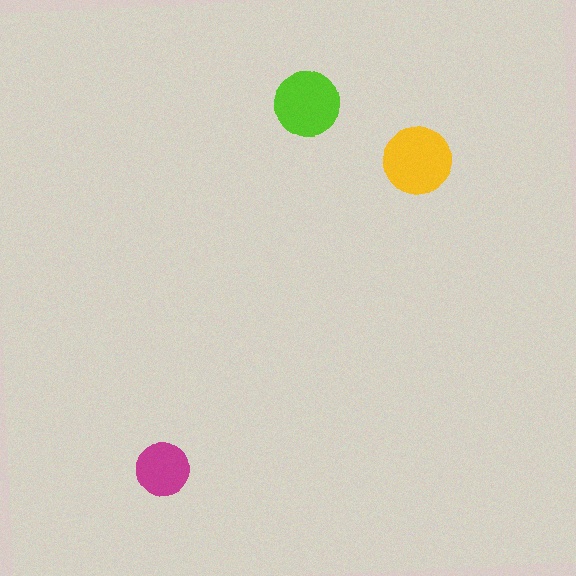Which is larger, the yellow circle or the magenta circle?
The yellow one.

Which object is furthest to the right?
The yellow circle is rightmost.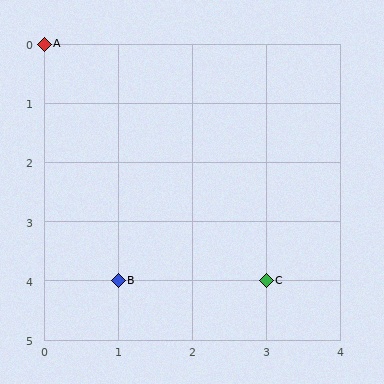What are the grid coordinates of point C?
Point C is at grid coordinates (3, 4).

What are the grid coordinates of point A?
Point A is at grid coordinates (0, 0).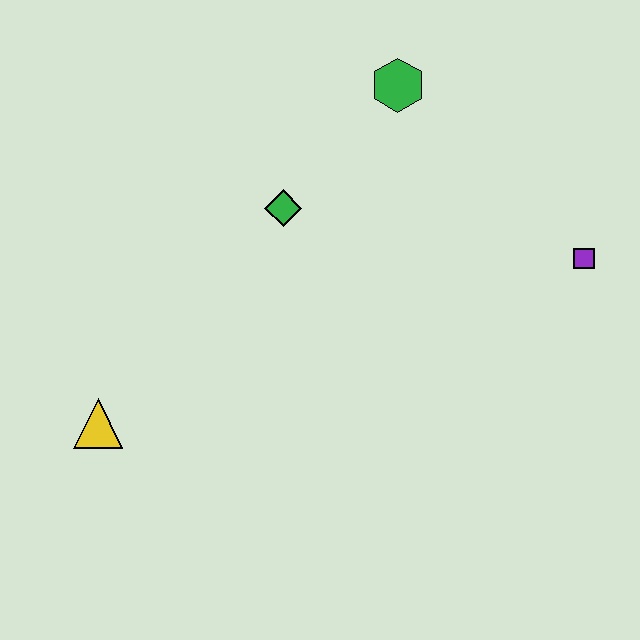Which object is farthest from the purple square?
The yellow triangle is farthest from the purple square.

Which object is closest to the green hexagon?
The green diamond is closest to the green hexagon.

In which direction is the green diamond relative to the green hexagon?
The green diamond is below the green hexagon.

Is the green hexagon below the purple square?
No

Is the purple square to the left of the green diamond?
No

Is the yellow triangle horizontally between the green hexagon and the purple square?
No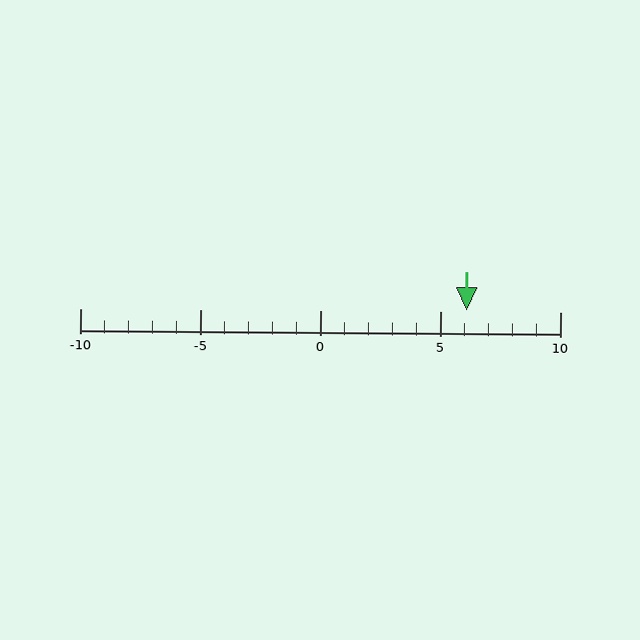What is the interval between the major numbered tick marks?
The major tick marks are spaced 5 units apart.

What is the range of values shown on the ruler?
The ruler shows values from -10 to 10.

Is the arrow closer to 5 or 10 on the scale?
The arrow is closer to 5.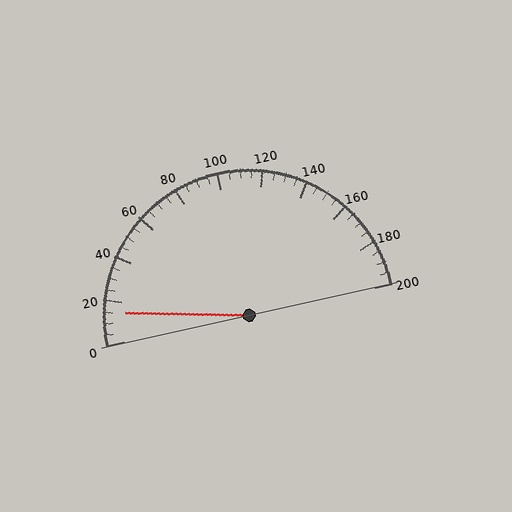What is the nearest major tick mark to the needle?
The nearest major tick mark is 20.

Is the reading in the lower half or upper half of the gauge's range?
The reading is in the lower half of the range (0 to 200).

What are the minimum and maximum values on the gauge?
The gauge ranges from 0 to 200.